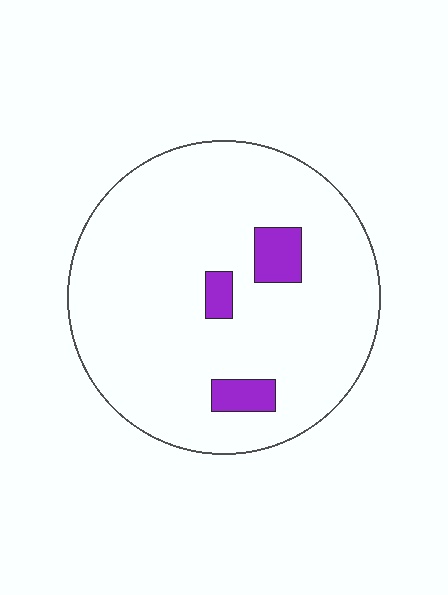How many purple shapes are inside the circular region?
3.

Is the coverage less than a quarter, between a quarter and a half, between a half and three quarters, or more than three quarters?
Less than a quarter.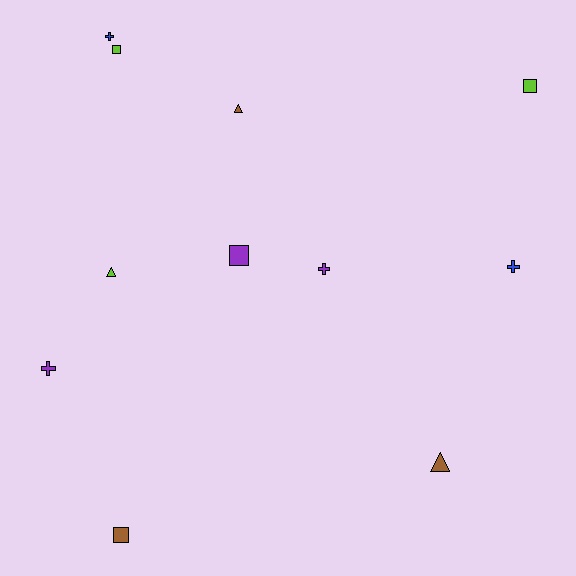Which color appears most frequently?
Lime, with 3 objects.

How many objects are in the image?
There are 11 objects.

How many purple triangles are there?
There are no purple triangles.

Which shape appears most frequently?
Square, with 4 objects.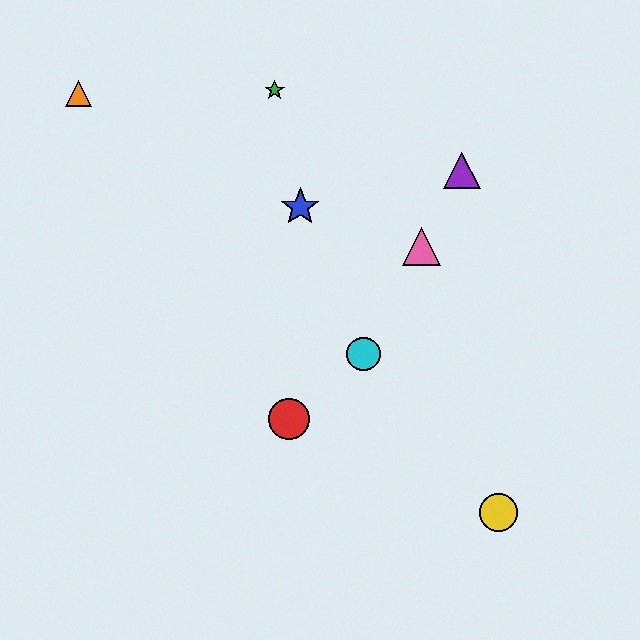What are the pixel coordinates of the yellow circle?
The yellow circle is at (499, 513).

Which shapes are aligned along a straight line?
The purple triangle, the cyan circle, the pink triangle are aligned along a straight line.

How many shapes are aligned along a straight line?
3 shapes (the purple triangle, the cyan circle, the pink triangle) are aligned along a straight line.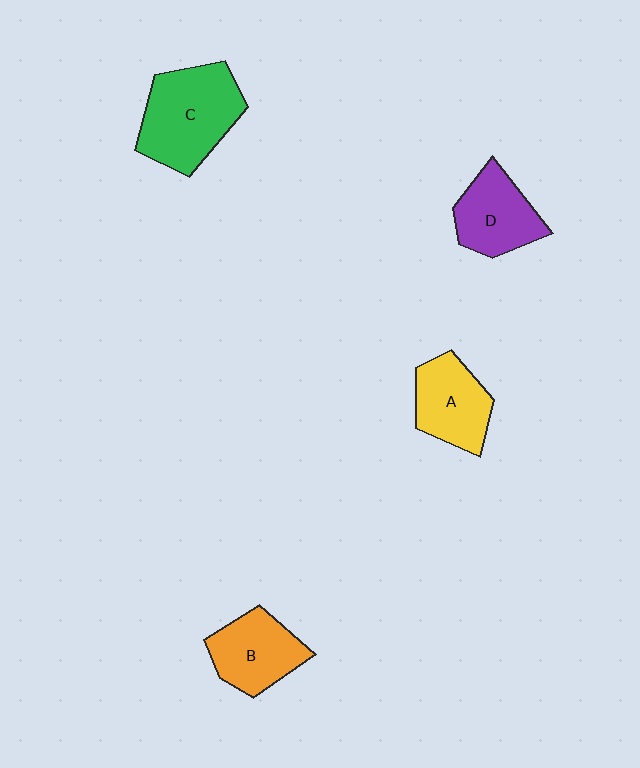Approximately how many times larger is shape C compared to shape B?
Approximately 1.4 times.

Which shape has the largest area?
Shape C (green).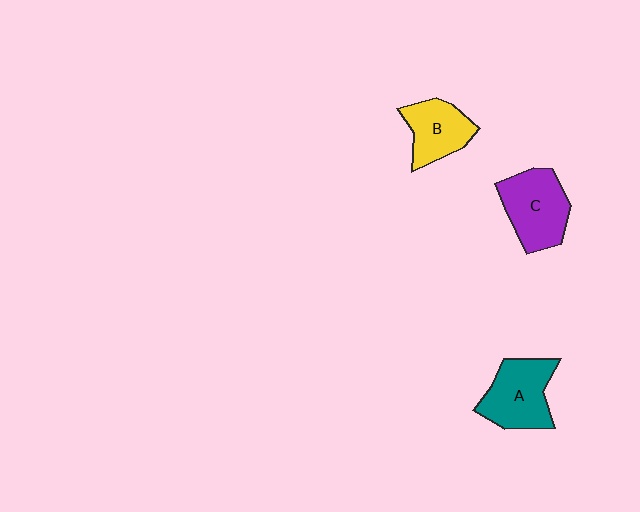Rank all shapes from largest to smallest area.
From largest to smallest: C (purple), A (teal), B (yellow).